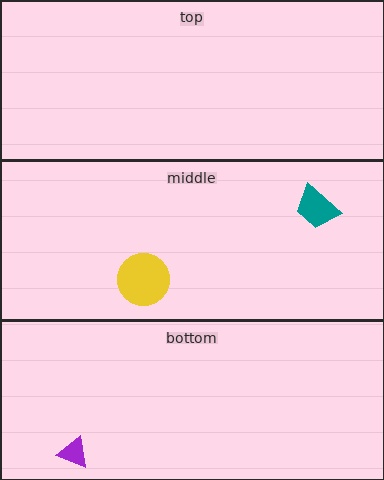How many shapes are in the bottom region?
1.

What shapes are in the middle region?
The teal trapezoid, the yellow circle.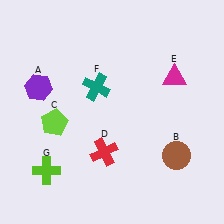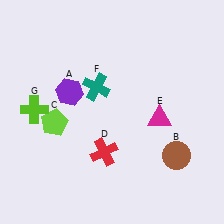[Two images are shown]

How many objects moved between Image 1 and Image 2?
3 objects moved between the two images.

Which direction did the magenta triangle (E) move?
The magenta triangle (E) moved down.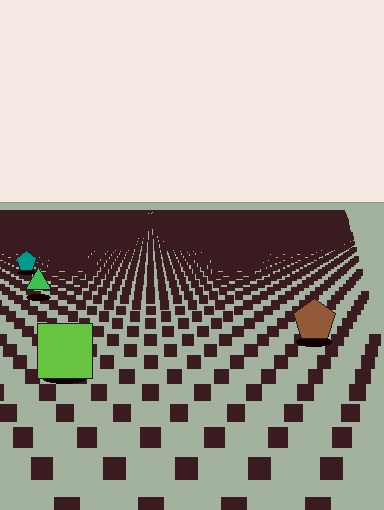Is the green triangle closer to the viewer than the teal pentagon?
Yes. The green triangle is closer — you can tell from the texture gradient: the ground texture is coarser near it.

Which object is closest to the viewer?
The lime square is closest. The texture marks near it are larger and more spread out.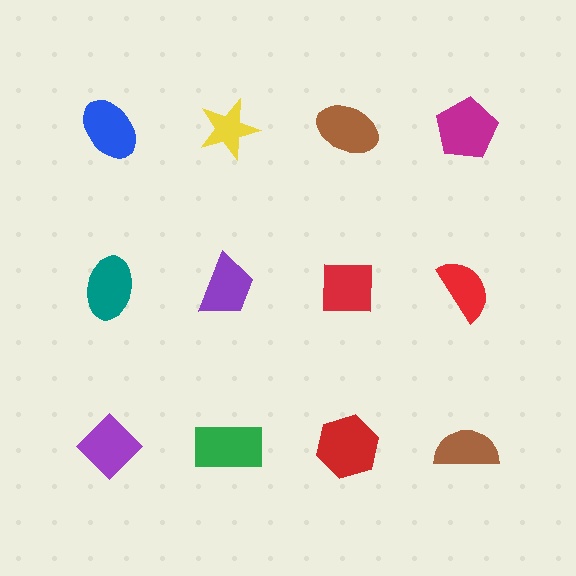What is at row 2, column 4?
A red semicircle.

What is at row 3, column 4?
A brown semicircle.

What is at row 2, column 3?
A red square.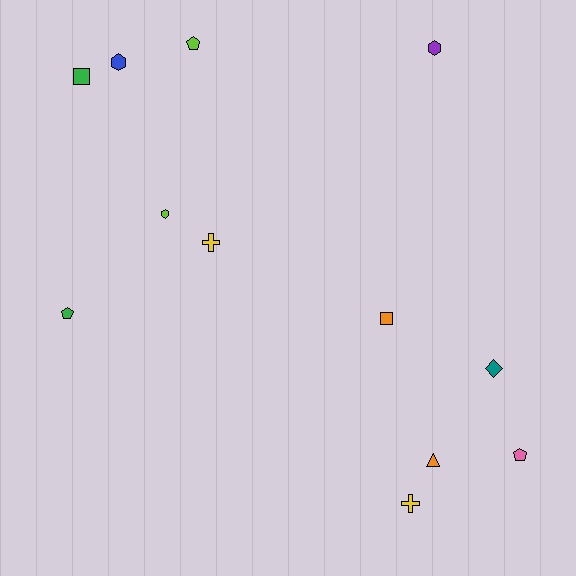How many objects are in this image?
There are 12 objects.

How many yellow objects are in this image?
There are 2 yellow objects.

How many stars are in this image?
There are no stars.